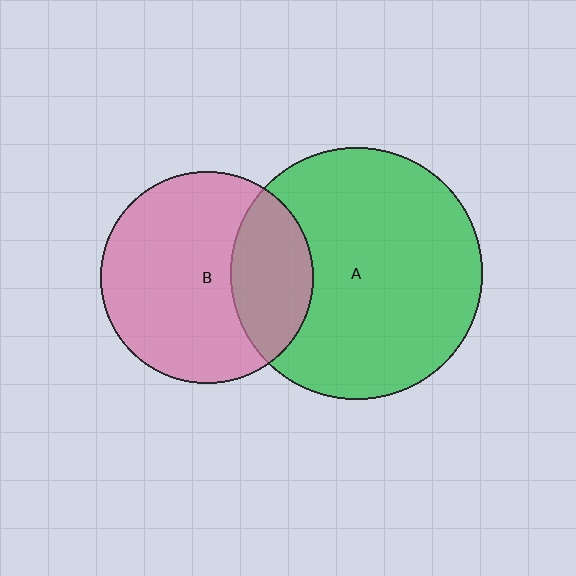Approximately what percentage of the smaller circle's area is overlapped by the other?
Approximately 30%.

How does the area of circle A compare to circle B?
Approximately 1.4 times.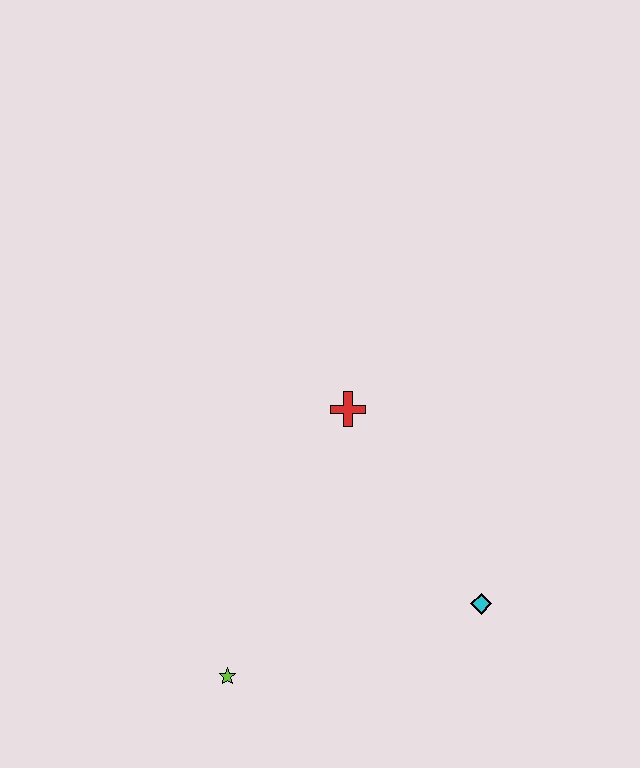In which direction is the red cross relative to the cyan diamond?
The red cross is above the cyan diamond.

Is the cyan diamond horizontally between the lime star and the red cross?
No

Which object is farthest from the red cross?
The lime star is farthest from the red cross.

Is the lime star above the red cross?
No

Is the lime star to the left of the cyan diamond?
Yes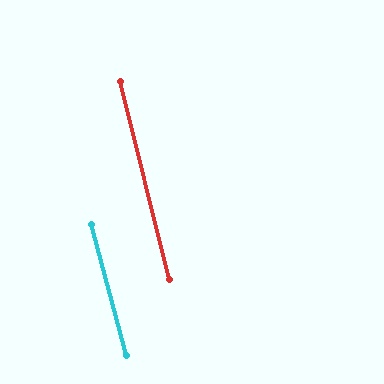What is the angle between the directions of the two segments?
Approximately 1 degree.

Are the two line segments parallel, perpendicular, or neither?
Parallel — their directions differ by only 1.1°.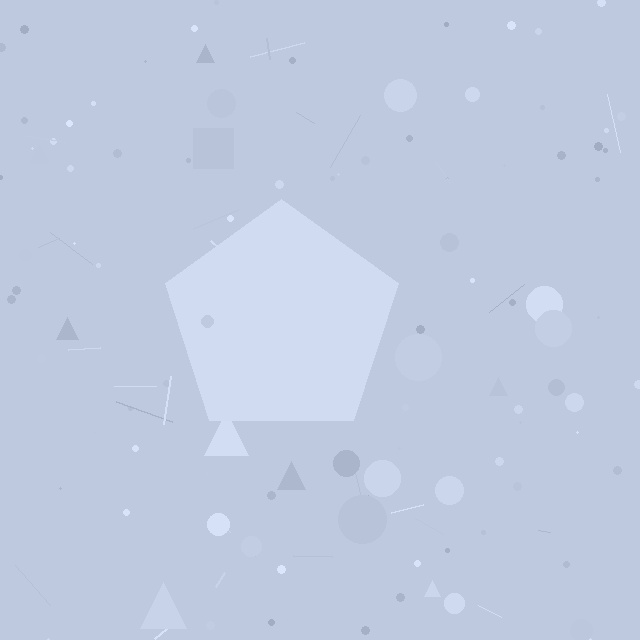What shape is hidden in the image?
A pentagon is hidden in the image.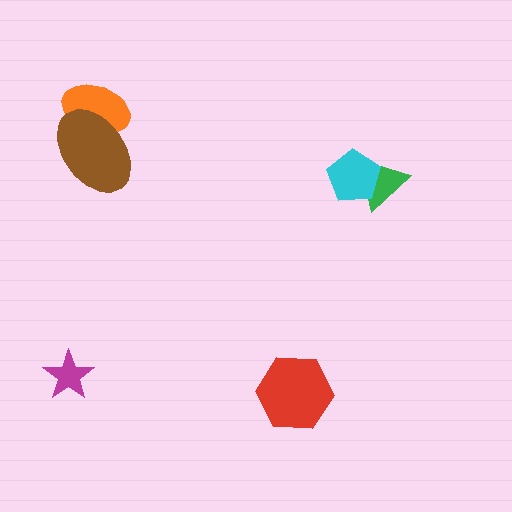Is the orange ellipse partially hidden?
Yes, it is partially covered by another shape.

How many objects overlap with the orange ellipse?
1 object overlaps with the orange ellipse.